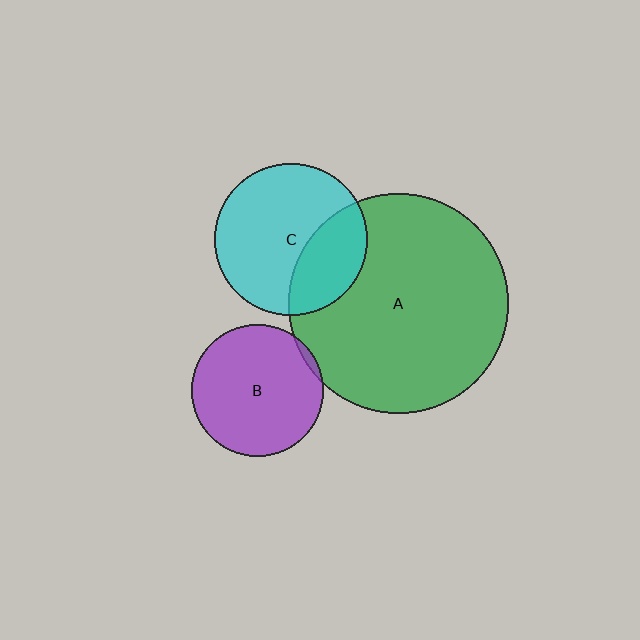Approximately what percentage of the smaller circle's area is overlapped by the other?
Approximately 30%.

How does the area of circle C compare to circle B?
Approximately 1.3 times.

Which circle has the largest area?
Circle A (green).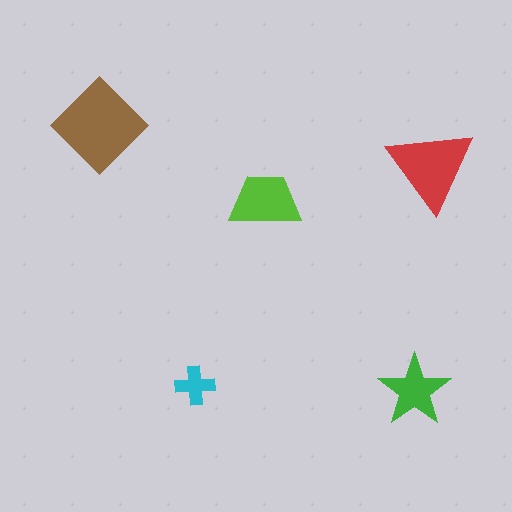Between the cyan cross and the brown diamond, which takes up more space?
The brown diamond.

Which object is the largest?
The brown diamond.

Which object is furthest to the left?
The brown diamond is leftmost.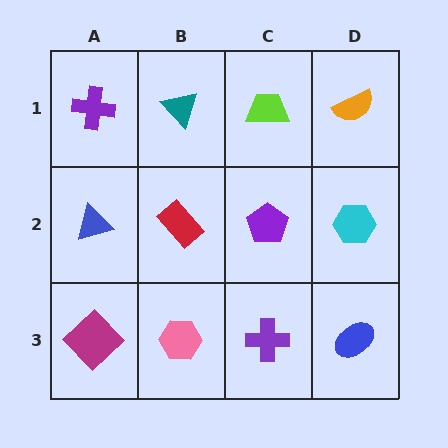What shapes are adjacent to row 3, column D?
A cyan hexagon (row 2, column D), a purple cross (row 3, column C).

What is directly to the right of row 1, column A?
A teal triangle.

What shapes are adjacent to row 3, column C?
A purple pentagon (row 2, column C), a pink hexagon (row 3, column B), a blue ellipse (row 3, column D).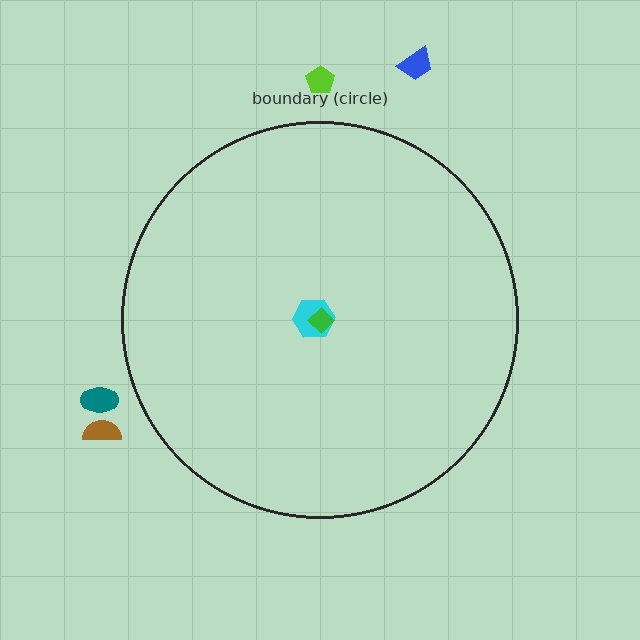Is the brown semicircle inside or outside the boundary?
Outside.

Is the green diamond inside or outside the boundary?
Inside.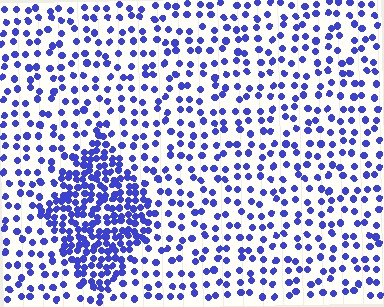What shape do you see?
I see a diamond.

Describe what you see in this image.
The image contains small blue elements arranged at two different densities. A diamond-shaped region is visible where the elements are more densely packed than the surrounding area.